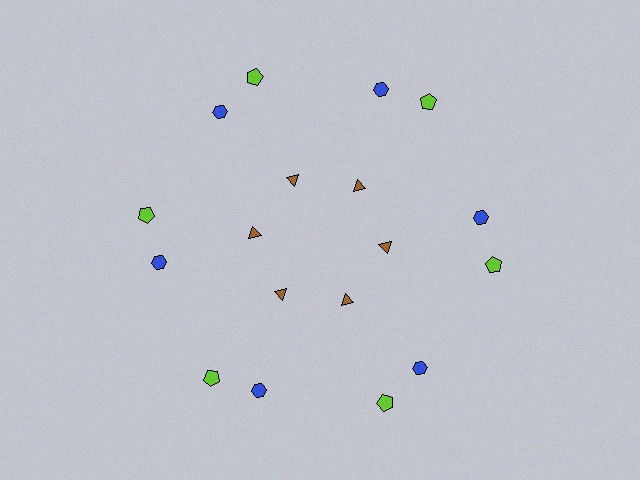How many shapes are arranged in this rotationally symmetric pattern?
There are 18 shapes, arranged in 6 groups of 3.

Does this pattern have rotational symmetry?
Yes, this pattern has 6-fold rotational symmetry. It looks the same after rotating 60 degrees around the center.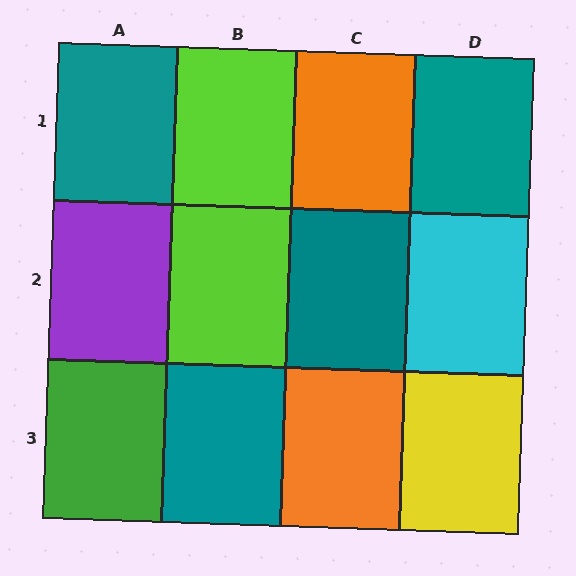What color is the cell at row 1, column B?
Lime.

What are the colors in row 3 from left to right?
Green, teal, orange, yellow.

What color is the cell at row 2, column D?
Cyan.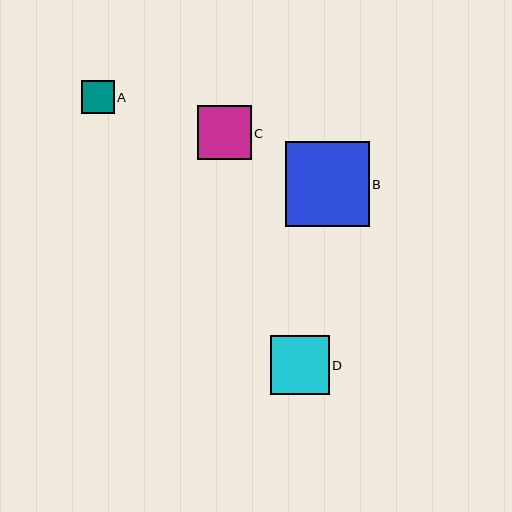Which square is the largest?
Square B is the largest with a size of approximately 84 pixels.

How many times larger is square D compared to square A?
Square D is approximately 1.8 times the size of square A.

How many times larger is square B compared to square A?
Square B is approximately 2.5 times the size of square A.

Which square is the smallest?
Square A is the smallest with a size of approximately 33 pixels.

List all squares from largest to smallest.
From largest to smallest: B, D, C, A.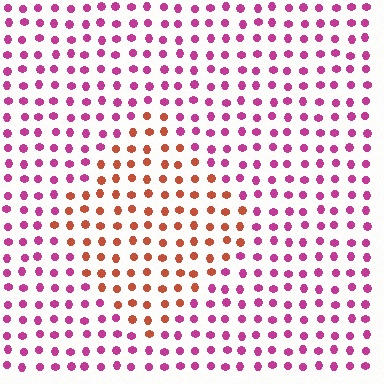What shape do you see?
I see a diamond.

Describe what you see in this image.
The image is filled with small magenta elements in a uniform arrangement. A diamond-shaped region is visible where the elements are tinted to a slightly different hue, forming a subtle color boundary.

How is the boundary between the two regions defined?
The boundary is defined purely by a slight shift in hue (about 51 degrees). Spacing, size, and orientation are identical on both sides.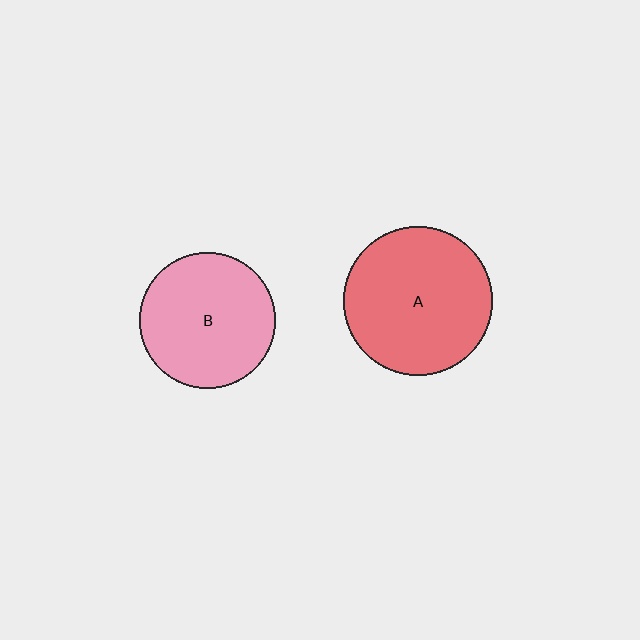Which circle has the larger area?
Circle A (red).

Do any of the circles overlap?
No, none of the circles overlap.